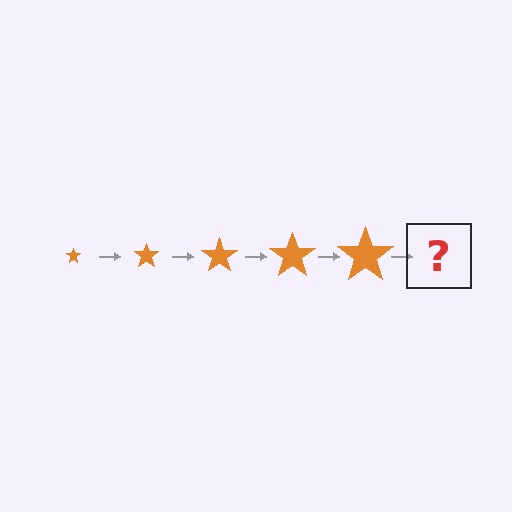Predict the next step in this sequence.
The next step is an orange star, larger than the previous one.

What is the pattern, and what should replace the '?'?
The pattern is that the star gets progressively larger each step. The '?' should be an orange star, larger than the previous one.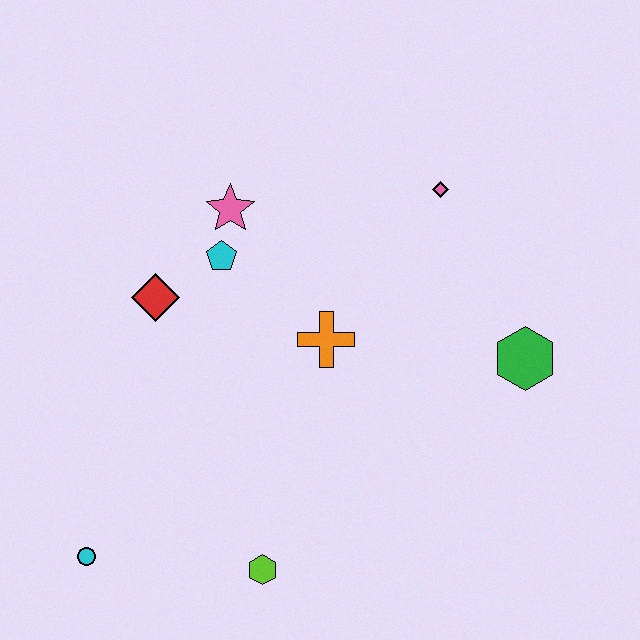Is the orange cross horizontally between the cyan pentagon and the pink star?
No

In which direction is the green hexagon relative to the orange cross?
The green hexagon is to the right of the orange cross.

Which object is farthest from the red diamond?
The green hexagon is farthest from the red diamond.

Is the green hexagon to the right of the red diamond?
Yes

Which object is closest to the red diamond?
The cyan pentagon is closest to the red diamond.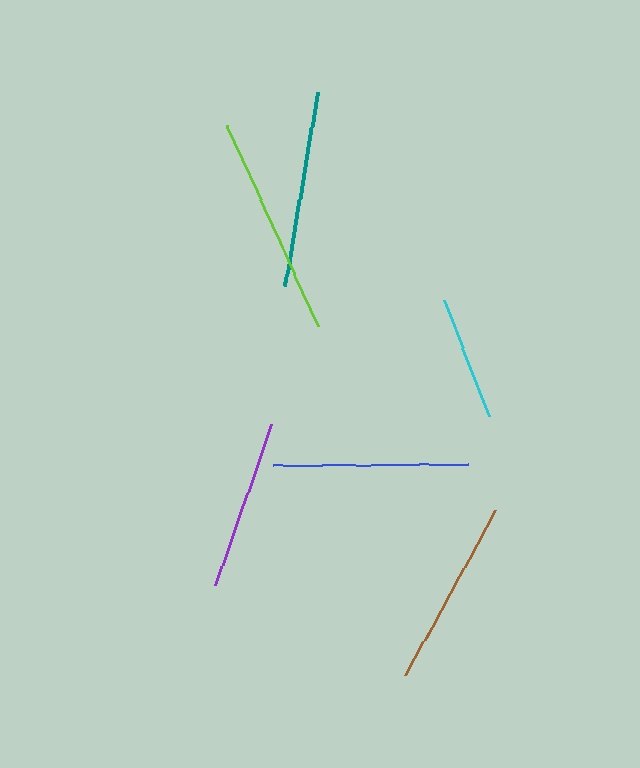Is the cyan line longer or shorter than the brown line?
The brown line is longer than the cyan line.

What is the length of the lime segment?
The lime segment is approximately 221 pixels long.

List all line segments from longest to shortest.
From longest to shortest: lime, teal, blue, brown, purple, cyan.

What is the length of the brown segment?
The brown segment is approximately 188 pixels long.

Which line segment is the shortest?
The cyan line is the shortest at approximately 125 pixels.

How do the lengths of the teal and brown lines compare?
The teal and brown lines are approximately the same length.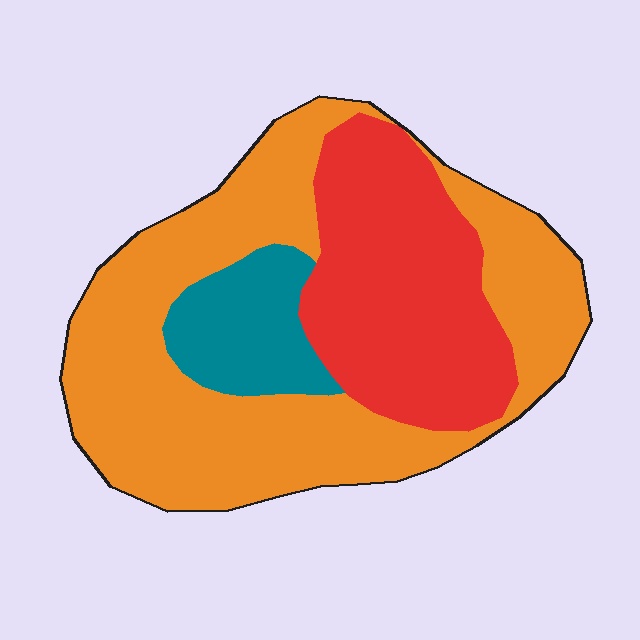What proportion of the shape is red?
Red takes up about one third (1/3) of the shape.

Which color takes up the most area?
Orange, at roughly 55%.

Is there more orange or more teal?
Orange.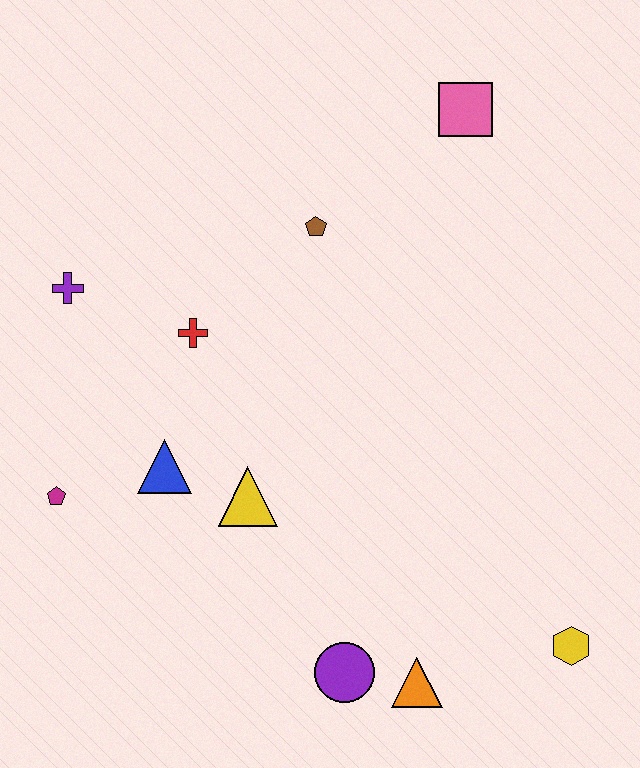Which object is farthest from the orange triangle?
The pink square is farthest from the orange triangle.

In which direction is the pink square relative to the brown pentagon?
The pink square is to the right of the brown pentagon.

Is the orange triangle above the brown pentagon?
No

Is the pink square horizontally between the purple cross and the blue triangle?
No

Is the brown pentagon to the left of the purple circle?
Yes